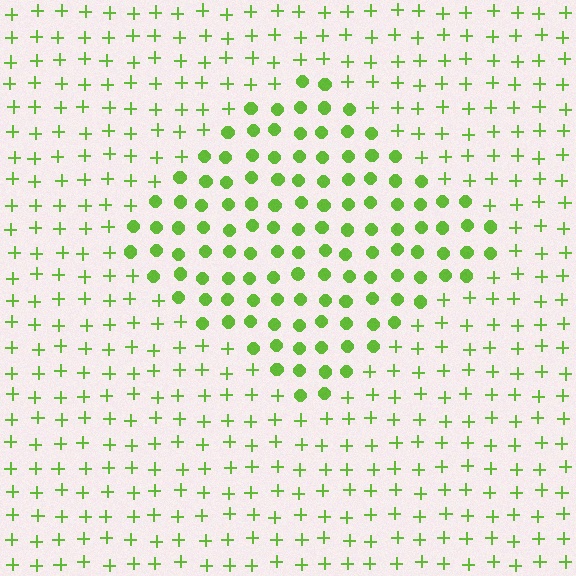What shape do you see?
I see a diamond.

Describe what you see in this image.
The image is filled with small lime elements arranged in a uniform grid. A diamond-shaped region contains circles, while the surrounding area contains plus signs. The boundary is defined purely by the change in element shape.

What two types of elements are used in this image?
The image uses circles inside the diamond region and plus signs outside it.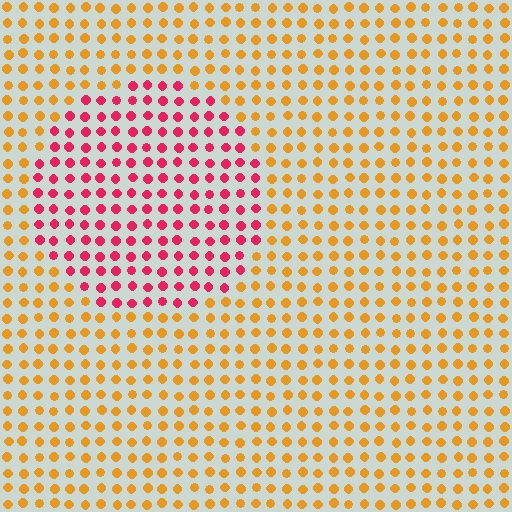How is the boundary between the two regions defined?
The boundary is defined purely by a slight shift in hue (about 56 degrees). Spacing, size, and orientation are identical on both sides.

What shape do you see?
I see a circle.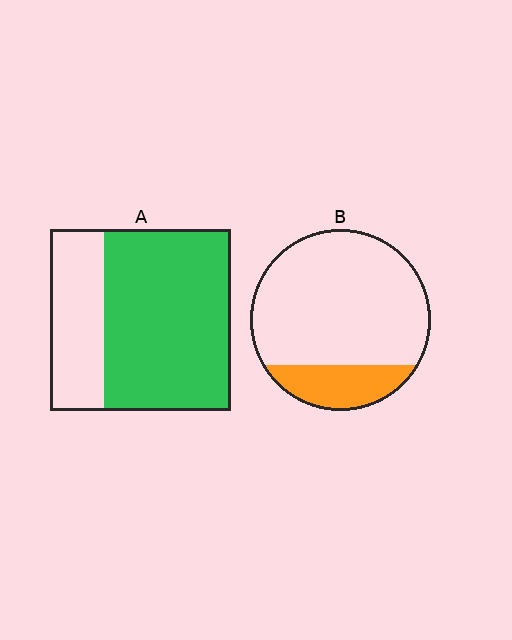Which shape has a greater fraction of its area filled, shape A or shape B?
Shape A.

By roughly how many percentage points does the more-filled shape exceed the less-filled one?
By roughly 50 percentage points (A over B).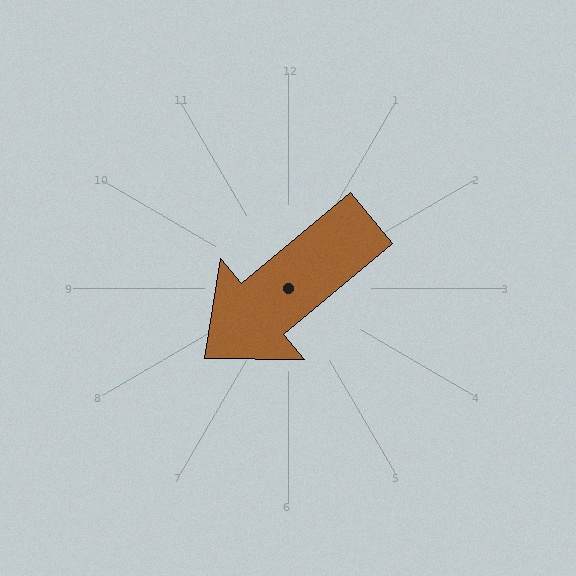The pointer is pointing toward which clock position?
Roughly 8 o'clock.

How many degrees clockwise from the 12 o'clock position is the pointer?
Approximately 230 degrees.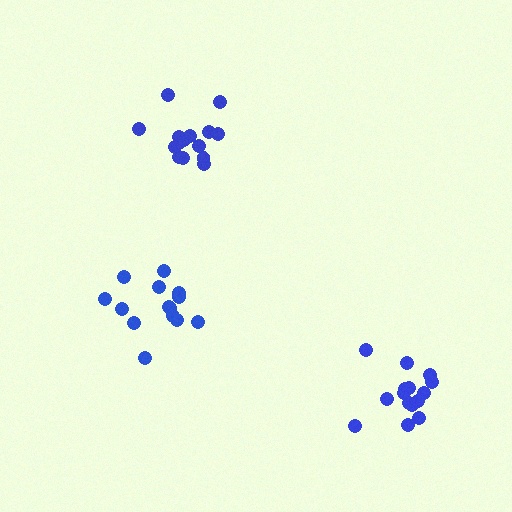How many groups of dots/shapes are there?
There are 3 groups.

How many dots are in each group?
Group 1: 15 dots, Group 2: 14 dots, Group 3: 15 dots (44 total).